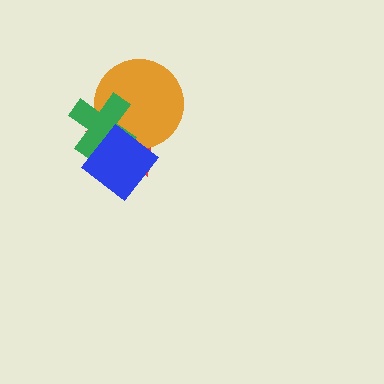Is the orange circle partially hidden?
Yes, it is partially covered by another shape.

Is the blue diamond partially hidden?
No, no other shape covers it.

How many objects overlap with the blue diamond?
3 objects overlap with the blue diamond.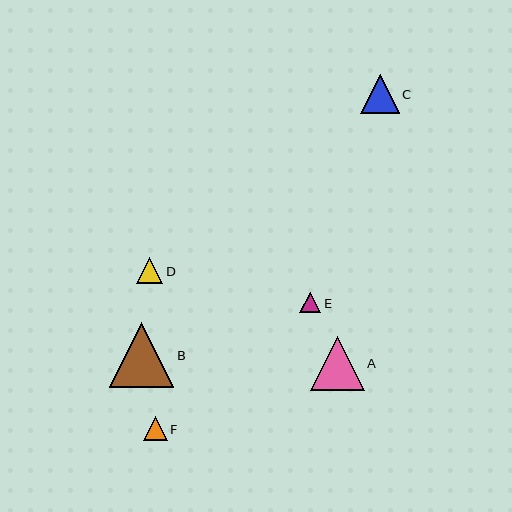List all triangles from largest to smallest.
From largest to smallest: B, A, C, D, F, E.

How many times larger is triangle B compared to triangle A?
Triangle B is approximately 1.2 times the size of triangle A.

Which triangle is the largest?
Triangle B is the largest with a size of approximately 65 pixels.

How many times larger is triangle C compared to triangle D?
Triangle C is approximately 1.5 times the size of triangle D.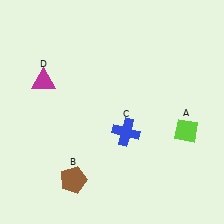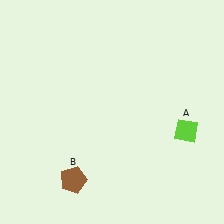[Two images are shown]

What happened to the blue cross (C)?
The blue cross (C) was removed in Image 2. It was in the bottom-right area of Image 1.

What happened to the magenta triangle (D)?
The magenta triangle (D) was removed in Image 2. It was in the top-left area of Image 1.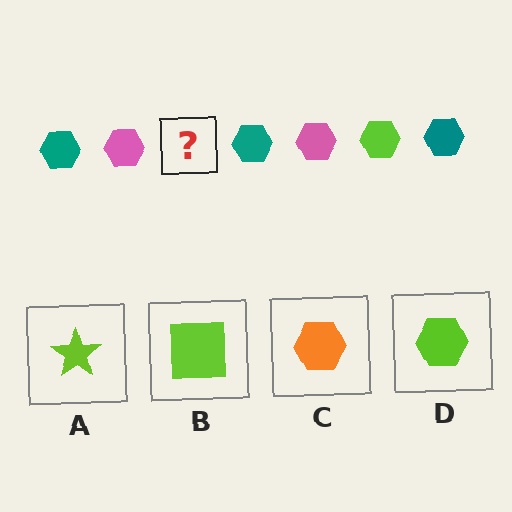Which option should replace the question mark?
Option D.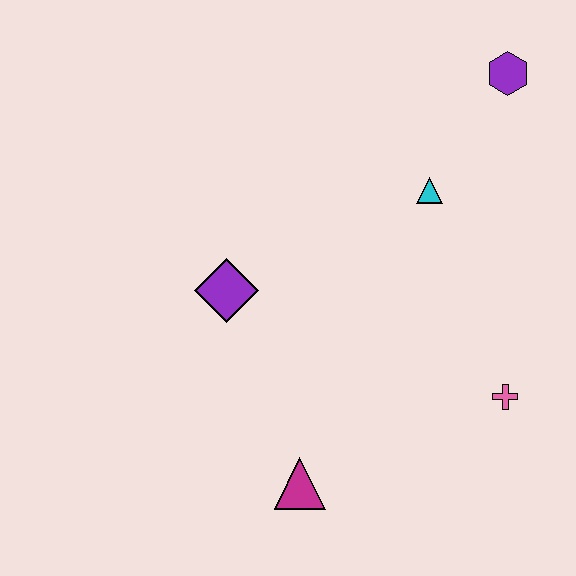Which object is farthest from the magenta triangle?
The purple hexagon is farthest from the magenta triangle.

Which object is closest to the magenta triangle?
The purple diamond is closest to the magenta triangle.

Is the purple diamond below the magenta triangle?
No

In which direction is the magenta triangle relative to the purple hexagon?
The magenta triangle is below the purple hexagon.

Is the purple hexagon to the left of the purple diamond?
No